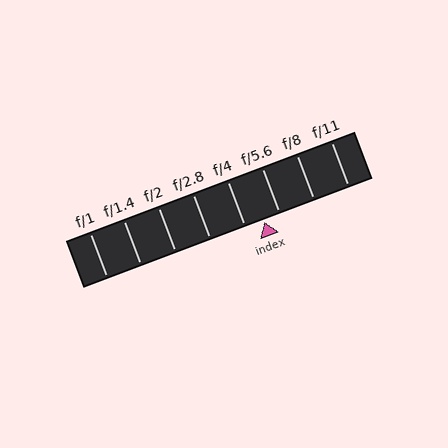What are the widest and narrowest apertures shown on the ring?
The widest aperture shown is f/1 and the narrowest is f/11.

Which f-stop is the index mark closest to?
The index mark is closest to f/5.6.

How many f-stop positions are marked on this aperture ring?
There are 8 f-stop positions marked.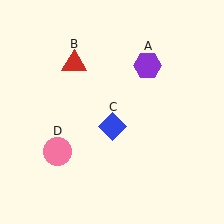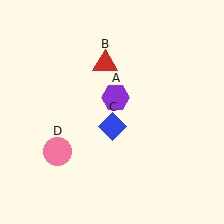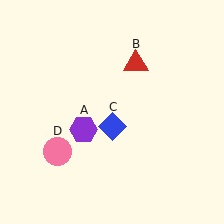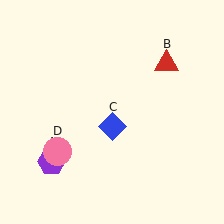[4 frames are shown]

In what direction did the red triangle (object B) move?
The red triangle (object B) moved right.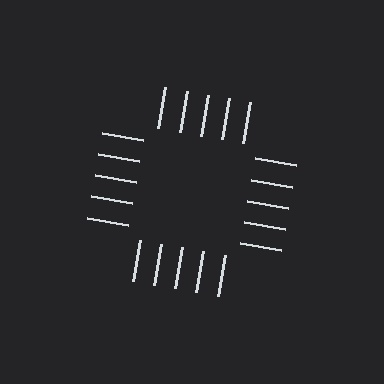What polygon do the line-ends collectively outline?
An illusory square — the line segments terminate on its edges but no continuous stroke is drawn.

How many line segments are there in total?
20 — 5 along each of the 4 edges.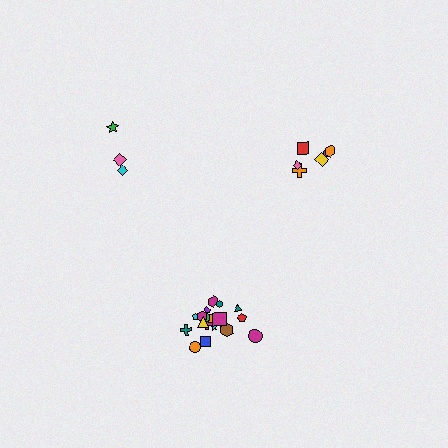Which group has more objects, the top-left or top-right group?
The top-right group.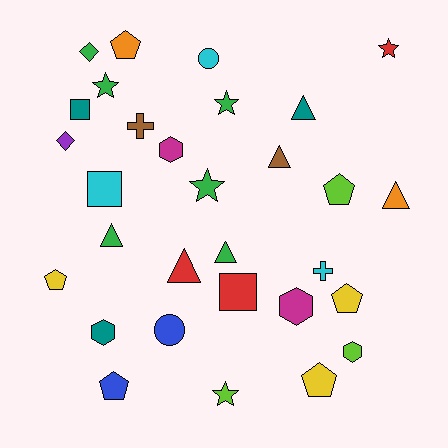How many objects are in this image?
There are 30 objects.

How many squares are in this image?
There are 3 squares.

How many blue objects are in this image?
There are 2 blue objects.